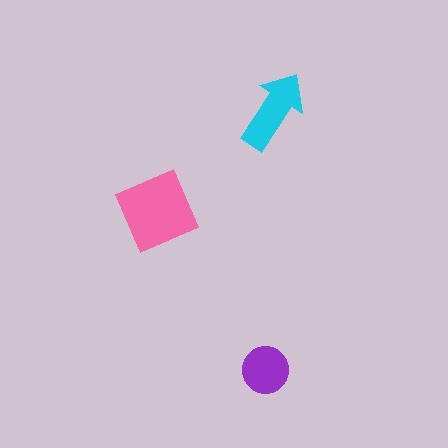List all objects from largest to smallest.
The pink diamond, the cyan arrow, the purple circle.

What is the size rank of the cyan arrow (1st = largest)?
2nd.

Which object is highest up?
The cyan arrow is topmost.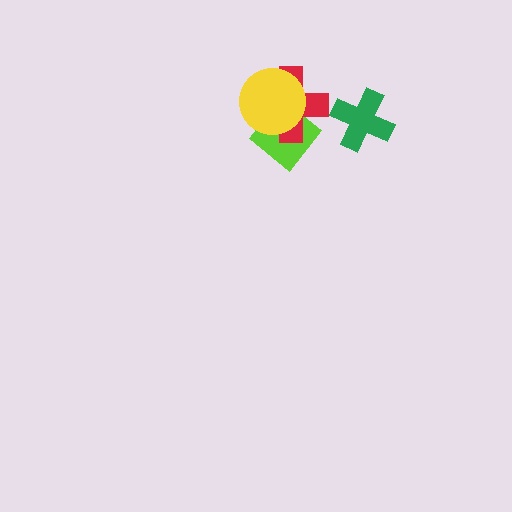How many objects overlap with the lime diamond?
2 objects overlap with the lime diamond.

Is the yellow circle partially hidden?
No, no other shape covers it.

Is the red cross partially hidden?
Yes, it is partially covered by another shape.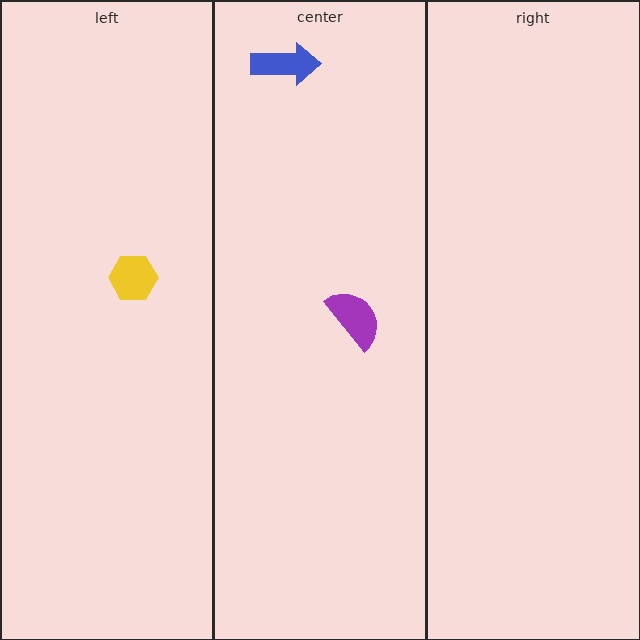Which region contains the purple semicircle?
The center region.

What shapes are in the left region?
The yellow hexagon.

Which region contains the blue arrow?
The center region.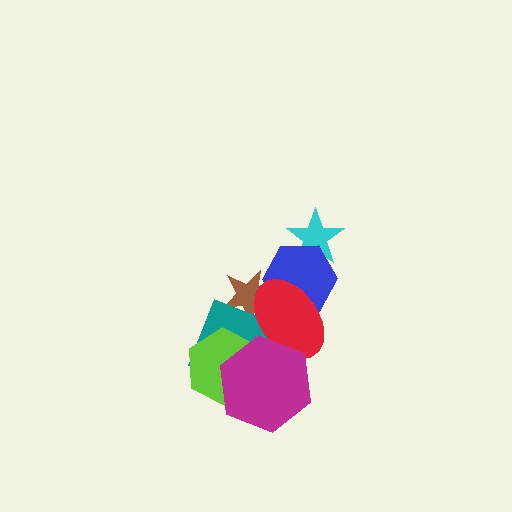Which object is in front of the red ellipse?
The magenta hexagon is in front of the red ellipse.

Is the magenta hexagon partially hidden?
No, no other shape covers it.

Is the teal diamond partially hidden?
Yes, it is partially covered by another shape.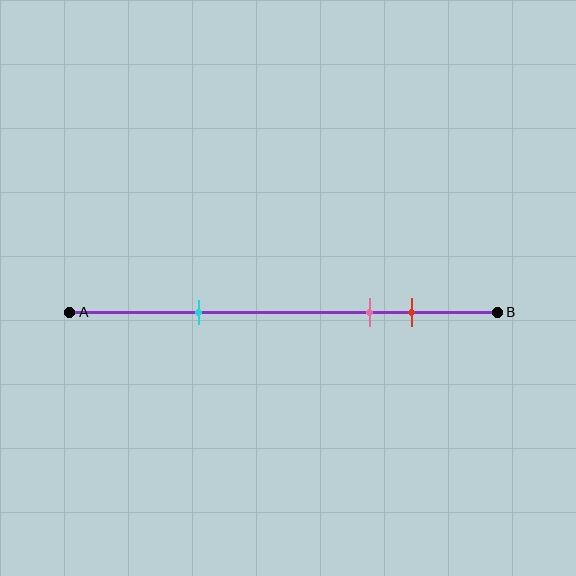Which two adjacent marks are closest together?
The pink and red marks are the closest adjacent pair.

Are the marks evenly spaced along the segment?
No, the marks are not evenly spaced.